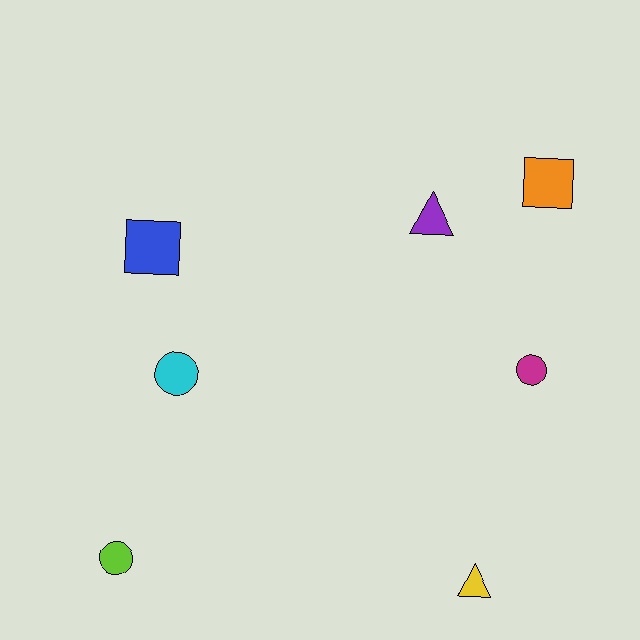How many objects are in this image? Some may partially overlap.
There are 7 objects.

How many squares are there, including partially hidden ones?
There are 2 squares.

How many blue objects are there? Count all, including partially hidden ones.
There is 1 blue object.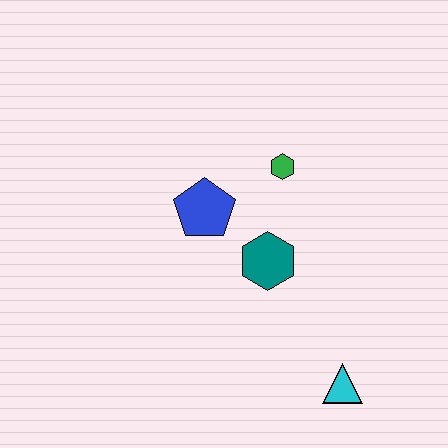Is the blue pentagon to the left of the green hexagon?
Yes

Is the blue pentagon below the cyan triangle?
No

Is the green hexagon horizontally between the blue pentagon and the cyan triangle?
Yes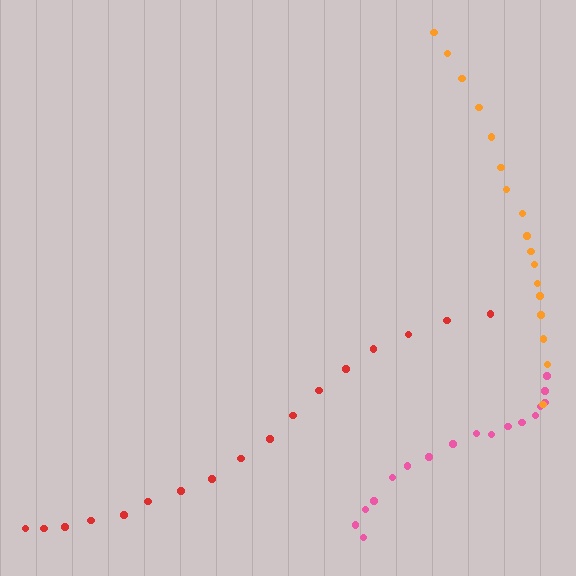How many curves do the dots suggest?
There are 3 distinct paths.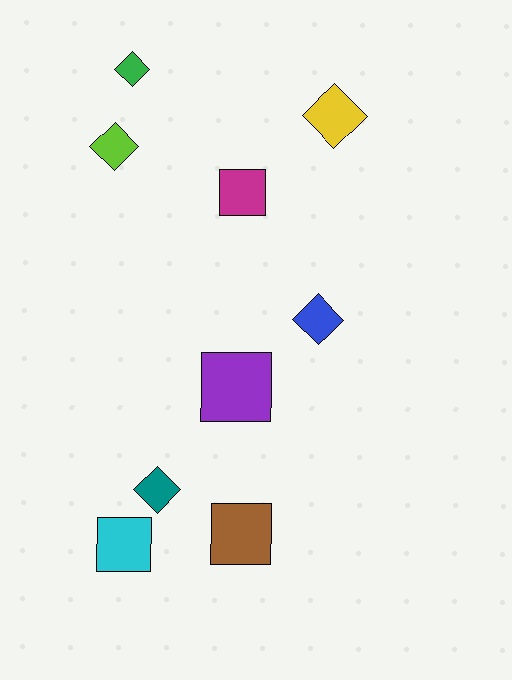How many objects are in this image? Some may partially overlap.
There are 9 objects.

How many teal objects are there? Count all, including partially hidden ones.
There is 1 teal object.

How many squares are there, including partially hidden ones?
There are 4 squares.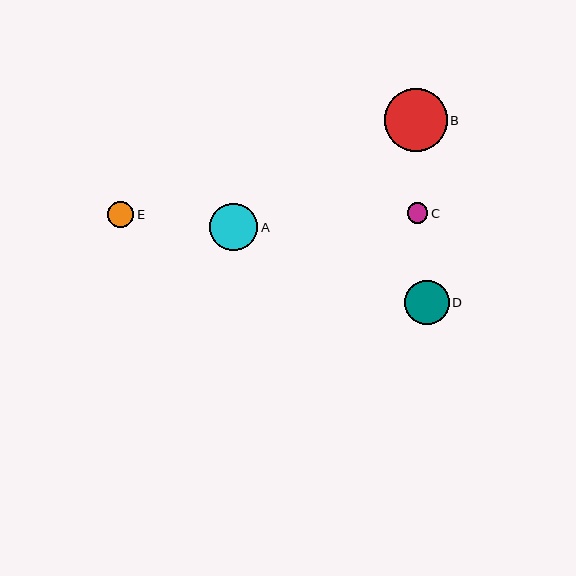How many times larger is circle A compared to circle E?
Circle A is approximately 1.8 times the size of circle E.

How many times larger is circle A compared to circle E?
Circle A is approximately 1.8 times the size of circle E.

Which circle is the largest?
Circle B is the largest with a size of approximately 63 pixels.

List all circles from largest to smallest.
From largest to smallest: B, A, D, E, C.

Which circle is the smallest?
Circle C is the smallest with a size of approximately 20 pixels.